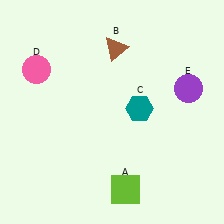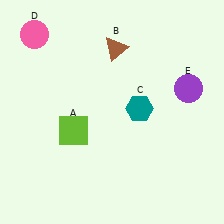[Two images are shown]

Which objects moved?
The objects that moved are: the lime square (A), the pink circle (D).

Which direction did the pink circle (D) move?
The pink circle (D) moved up.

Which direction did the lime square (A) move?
The lime square (A) moved up.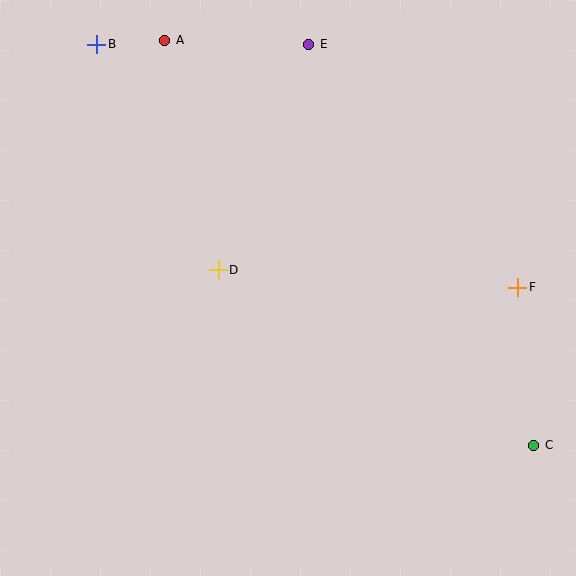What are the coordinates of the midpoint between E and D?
The midpoint between E and D is at (264, 157).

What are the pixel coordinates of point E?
Point E is at (309, 44).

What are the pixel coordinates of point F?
Point F is at (518, 287).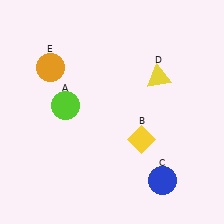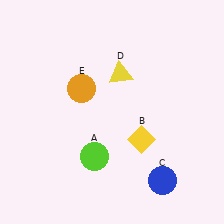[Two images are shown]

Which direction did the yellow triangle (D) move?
The yellow triangle (D) moved left.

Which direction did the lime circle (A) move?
The lime circle (A) moved down.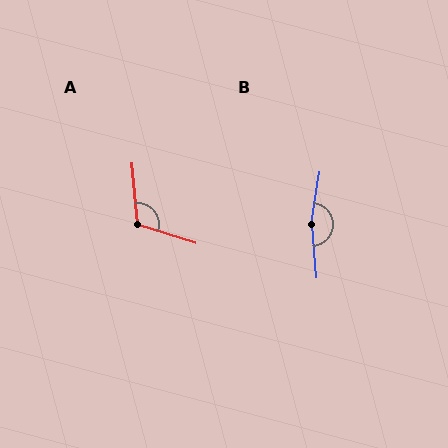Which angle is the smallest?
A, at approximately 112 degrees.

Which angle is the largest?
B, at approximately 166 degrees.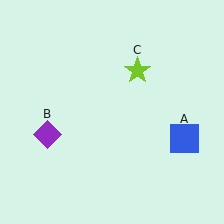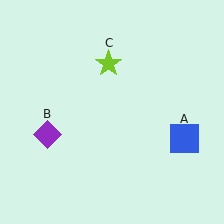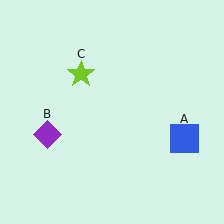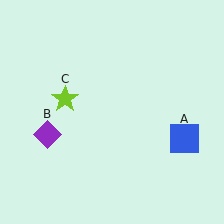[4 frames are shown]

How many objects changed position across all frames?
1 object changed position: lime star (object C).